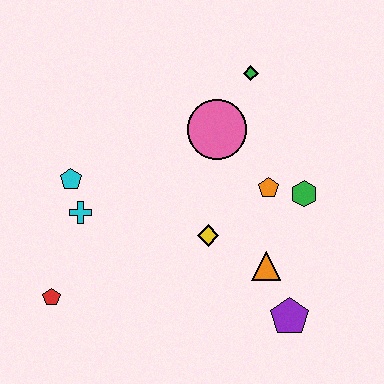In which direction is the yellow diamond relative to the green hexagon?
The yellow diamond is to the left of the green hexagon.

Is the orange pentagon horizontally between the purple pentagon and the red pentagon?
Yes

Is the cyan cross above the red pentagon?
Yes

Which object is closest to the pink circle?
The green diamond is closest to the pink circle.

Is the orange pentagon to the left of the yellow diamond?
No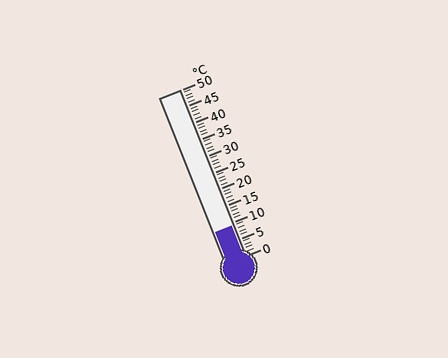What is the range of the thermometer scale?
The thermometer scale ranges from 0°C to 50°C.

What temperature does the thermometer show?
The thermometer shows approximately 9°C.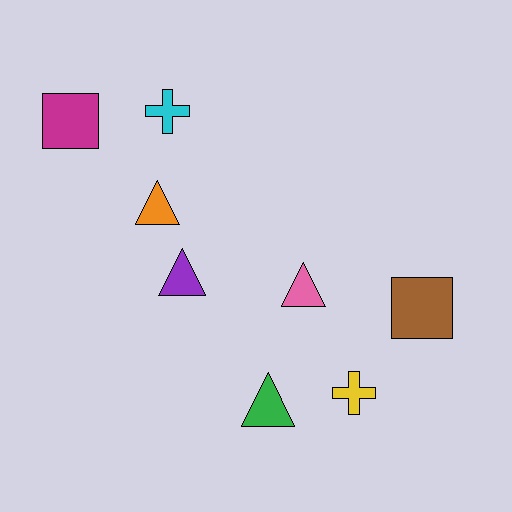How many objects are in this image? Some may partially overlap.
There are 8 objects.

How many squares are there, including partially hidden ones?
There are 2 squares.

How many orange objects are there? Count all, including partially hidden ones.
There is 1 orange object.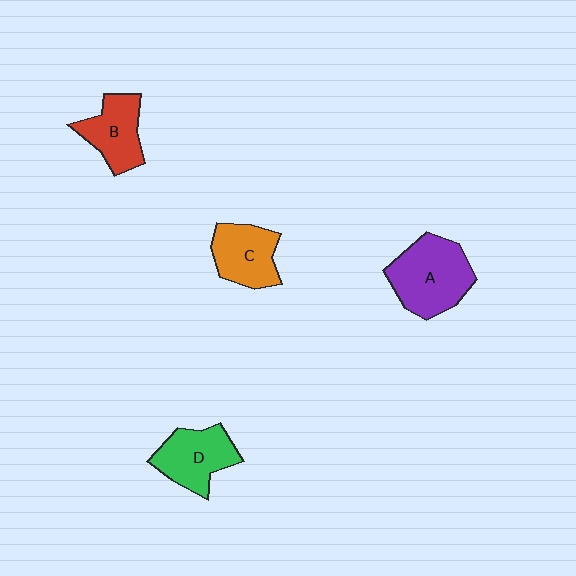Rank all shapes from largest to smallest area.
From largest to smallest: A (purple), D (green), C (orange), B (red).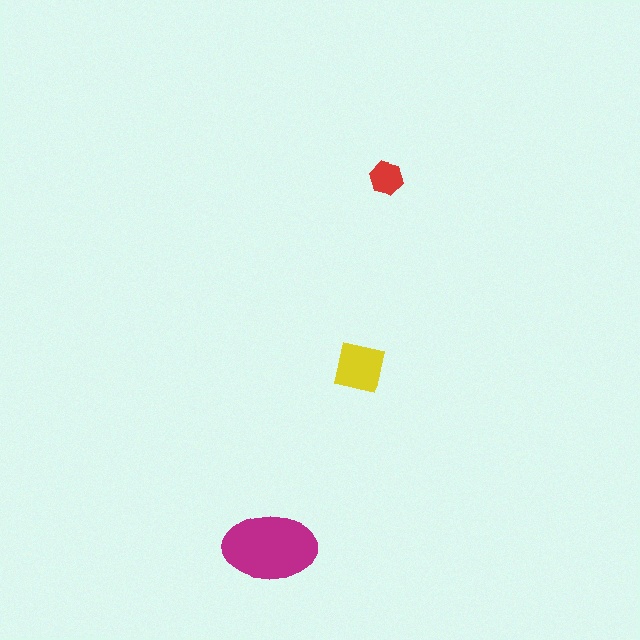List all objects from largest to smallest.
The magenta ellipse, the yellow square, the red hexagon.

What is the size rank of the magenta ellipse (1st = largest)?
1st.